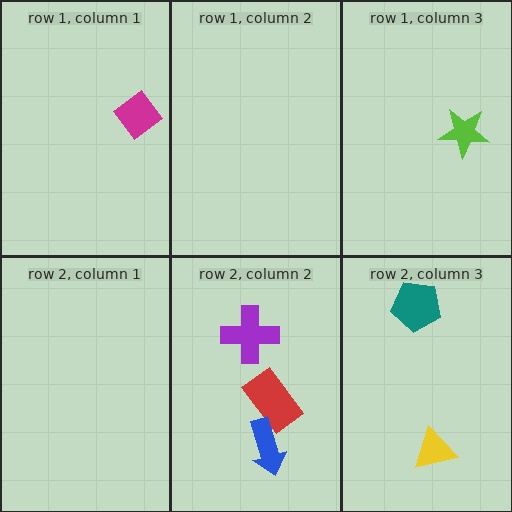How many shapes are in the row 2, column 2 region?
3.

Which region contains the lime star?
The row 1, column 3 region.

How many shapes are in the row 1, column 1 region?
1.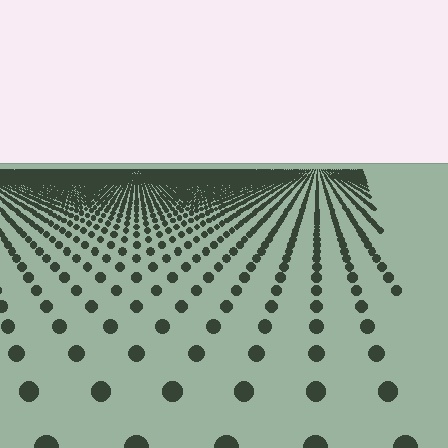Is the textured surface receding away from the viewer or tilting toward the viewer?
The surface is receding away from the viewer. Texture elements get smaller and denser toward the top.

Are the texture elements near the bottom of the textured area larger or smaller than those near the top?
Larger. Near the bottom, elements are closer to the viewer and appear at a bigger on-screen size.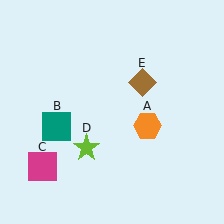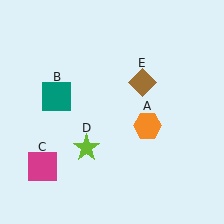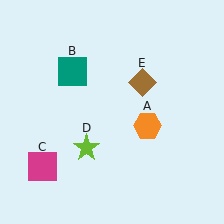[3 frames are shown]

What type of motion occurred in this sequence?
The teal square (object B) rotated clockwise around the center of the scene.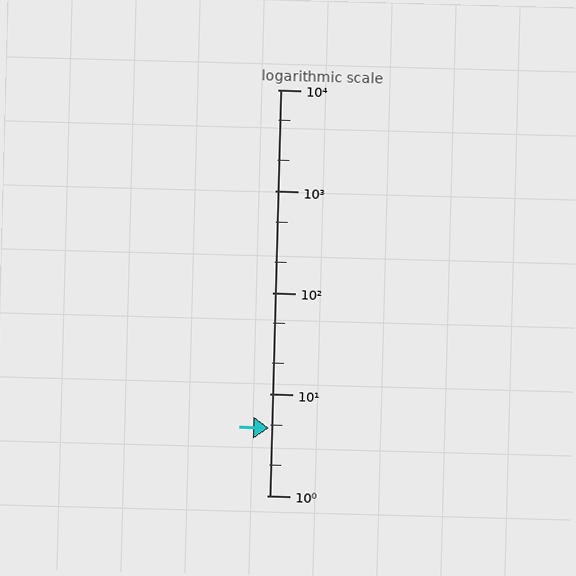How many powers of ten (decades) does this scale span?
The scale spans 4 decades, from 1 to 10000.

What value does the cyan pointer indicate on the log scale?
The pointer indicates approximately 4.6.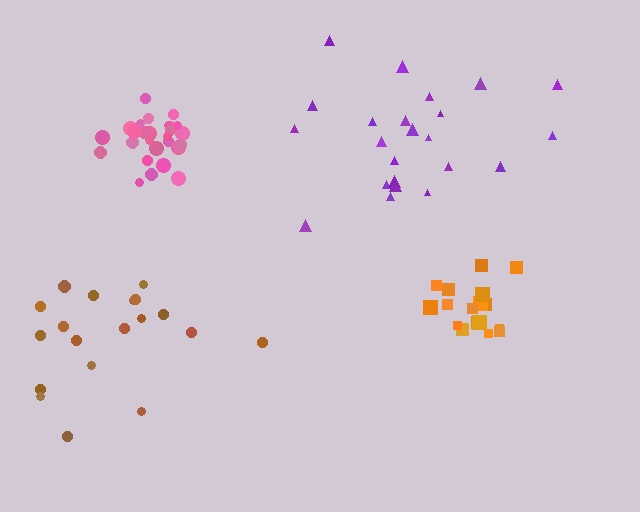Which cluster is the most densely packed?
Pink.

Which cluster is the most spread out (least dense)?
Purple.